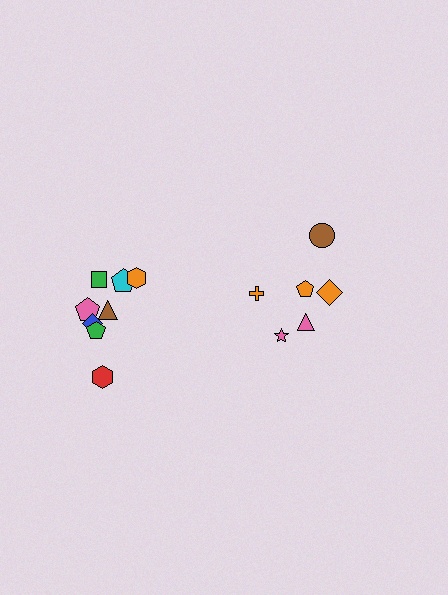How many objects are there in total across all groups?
There are 14 objects.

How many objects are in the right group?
There are 6 objects.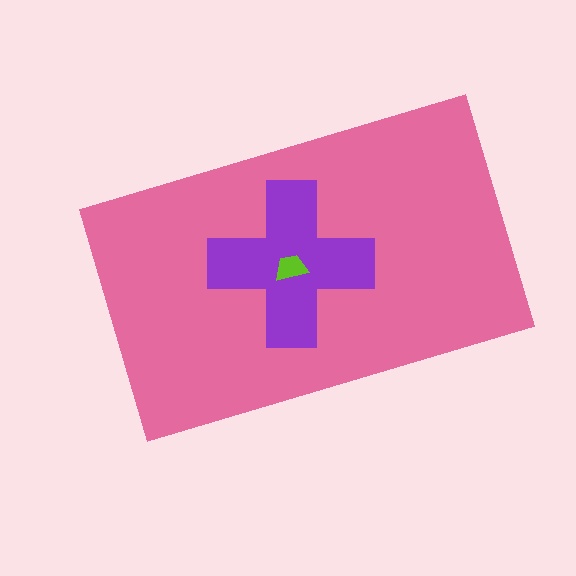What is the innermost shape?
The lime trapezoid.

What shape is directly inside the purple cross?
The lime trapezoid.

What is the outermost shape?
The pink rectangle.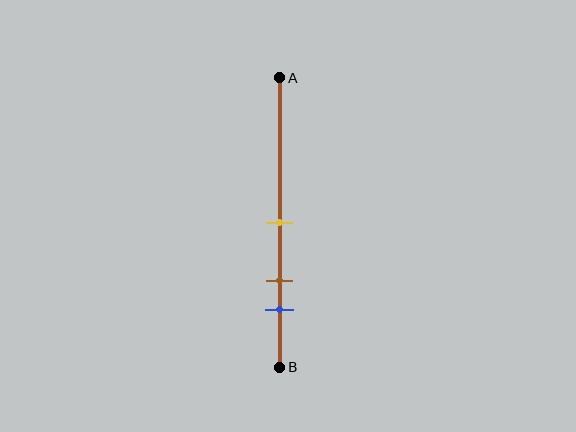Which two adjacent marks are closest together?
The brown and blue marks are the closest adjacent pair.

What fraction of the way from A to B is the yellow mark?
The yellow mark is approximately 50% (0.5) of the way from A to B.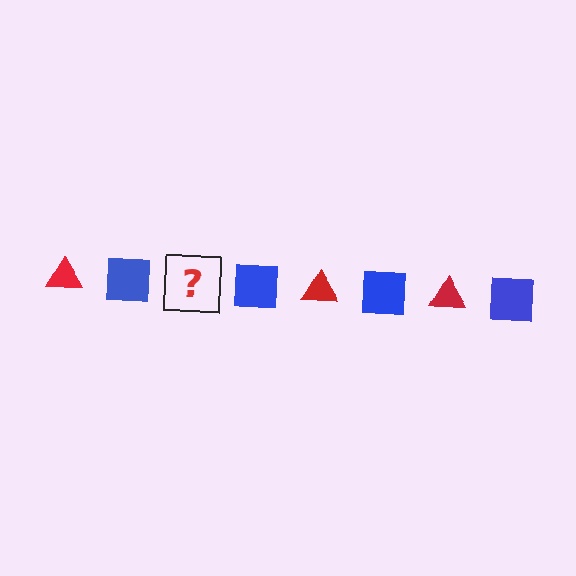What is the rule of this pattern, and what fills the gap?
The rule is that the pattern alternates between red triangle and blue square. The gap should be filled with a red triangle.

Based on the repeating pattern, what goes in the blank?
The blank should be a red triangle.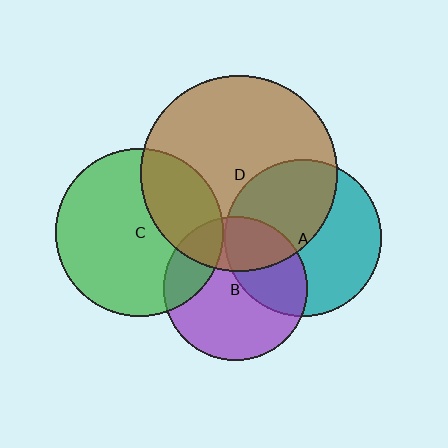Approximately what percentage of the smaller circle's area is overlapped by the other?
Approximately 35%.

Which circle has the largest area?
Circle D (brown).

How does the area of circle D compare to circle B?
Approximately 1.8 times.